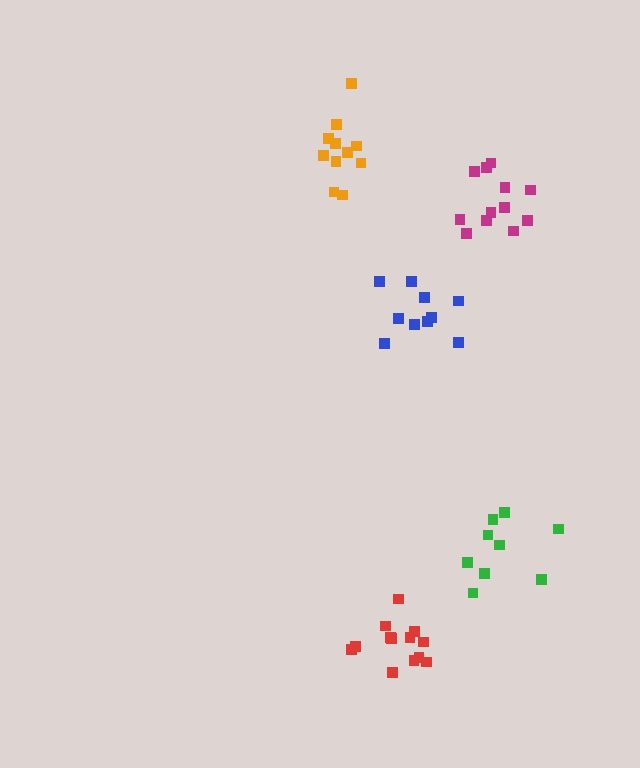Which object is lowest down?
The red cluster is bottommost.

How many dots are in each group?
Group 1: 13 dots, Group 2: 9 dots, Group 3: 12 dots, Group 4: 11 dots, Group 5: 10 dots (55 total).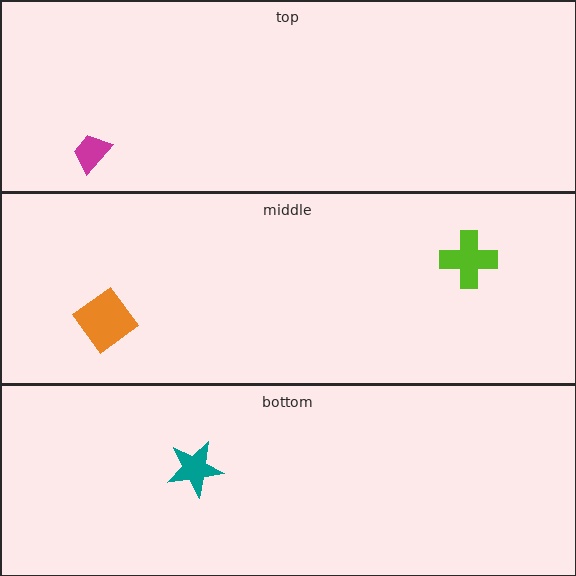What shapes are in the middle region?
The lime cross, the orange diamond.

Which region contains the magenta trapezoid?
The top region.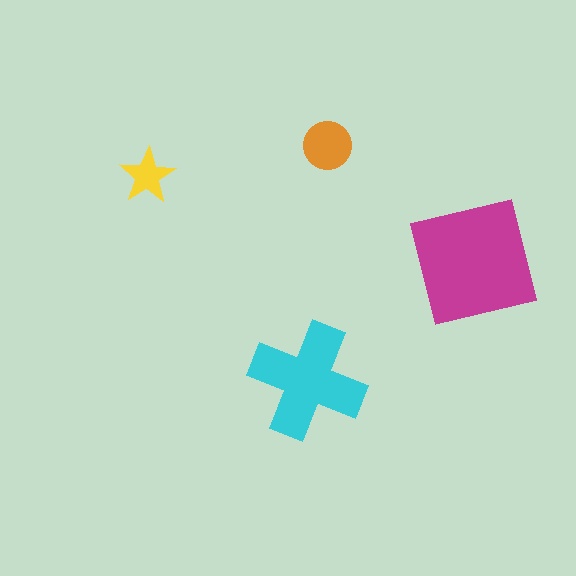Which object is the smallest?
The yellow star.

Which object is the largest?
The magenta square.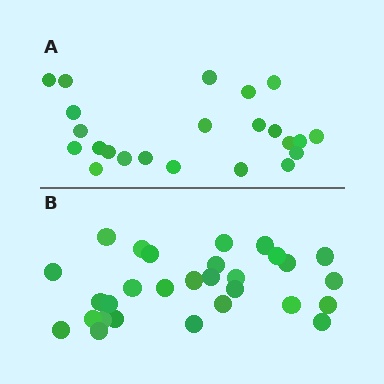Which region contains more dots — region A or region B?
Region B (the bottom region) has more dots.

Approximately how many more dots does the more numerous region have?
Region B has about 6 more dots than region A.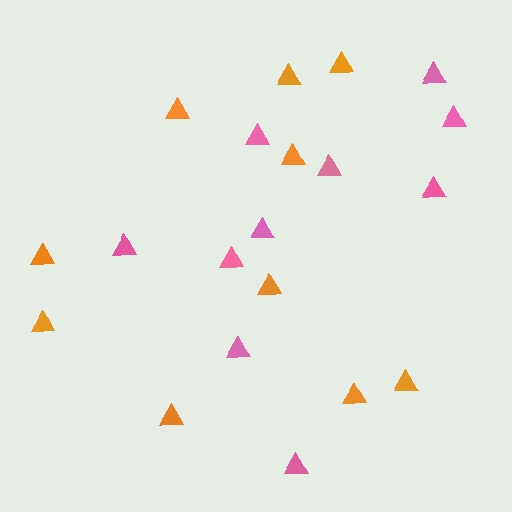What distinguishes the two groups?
There are 2 groups: one group of orange triangles (10) and one group of pink triangles (10).